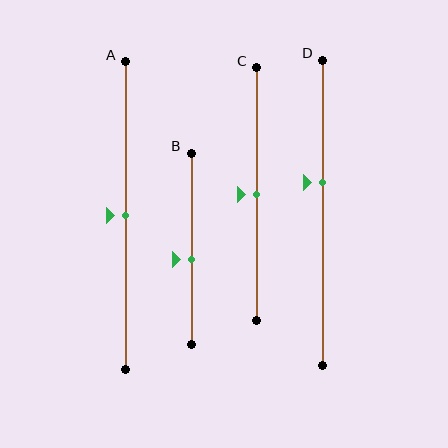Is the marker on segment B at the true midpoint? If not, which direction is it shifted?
No, the marker on segment B is shifted downward by about 6% of the segment length.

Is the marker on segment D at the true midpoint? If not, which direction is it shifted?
No, the marker on segment D is shifted upward by about 10% of the segment length.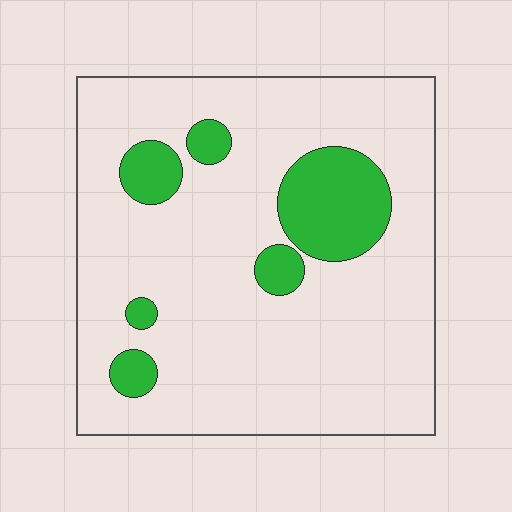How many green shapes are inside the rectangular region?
6.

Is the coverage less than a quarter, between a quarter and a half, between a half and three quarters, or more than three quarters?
Less than a quarter.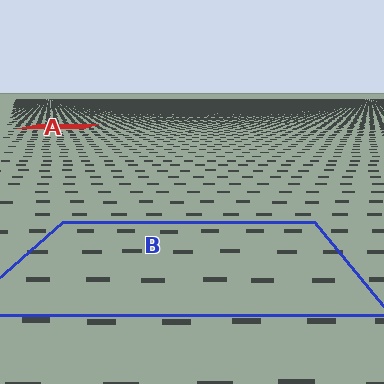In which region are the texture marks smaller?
The texture marks are smaller in region A, because it is farther away.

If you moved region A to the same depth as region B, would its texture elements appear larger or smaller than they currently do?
They would appear larger. At a closer depth, the same texture elements are projected at a bigger on-screen size.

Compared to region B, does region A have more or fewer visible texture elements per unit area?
Region A has more texture elements per unit area — they are packed more densely because it is farther away.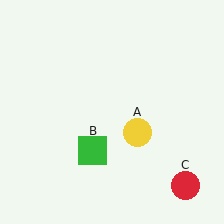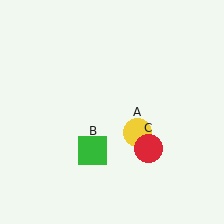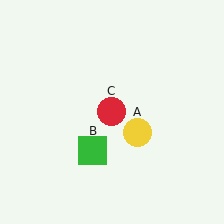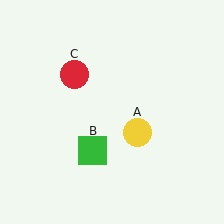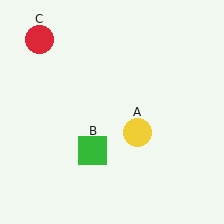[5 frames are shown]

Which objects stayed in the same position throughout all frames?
Yellow circle (object A) and green square (object B) remained stationary.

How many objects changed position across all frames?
1 object changed position: red circle (object C).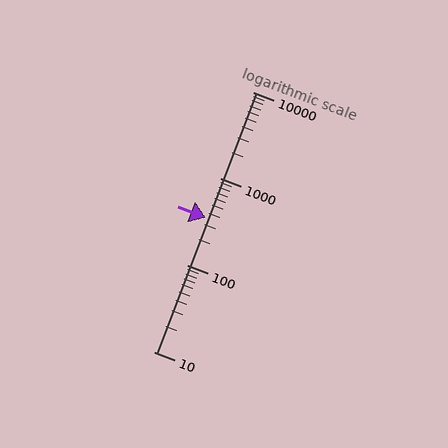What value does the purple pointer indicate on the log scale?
The pointer indicates approximately 350.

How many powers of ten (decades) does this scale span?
The scale spans 3 decades, from 10 to 10000.